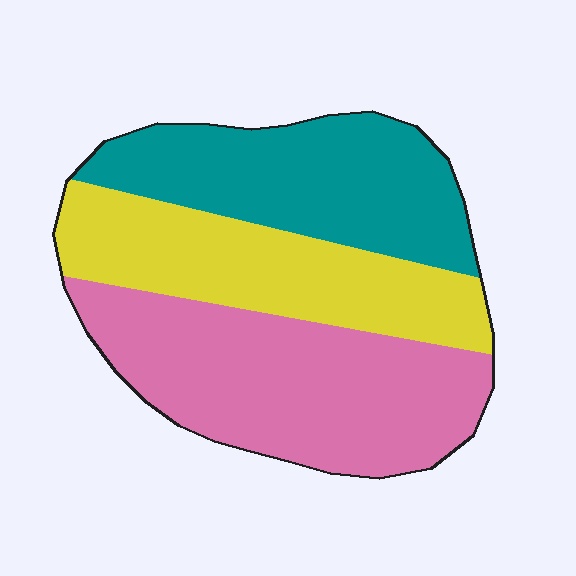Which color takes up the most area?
Pink, at roughly 40%.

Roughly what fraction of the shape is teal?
Teal takes up about one third (1/3) of the shape.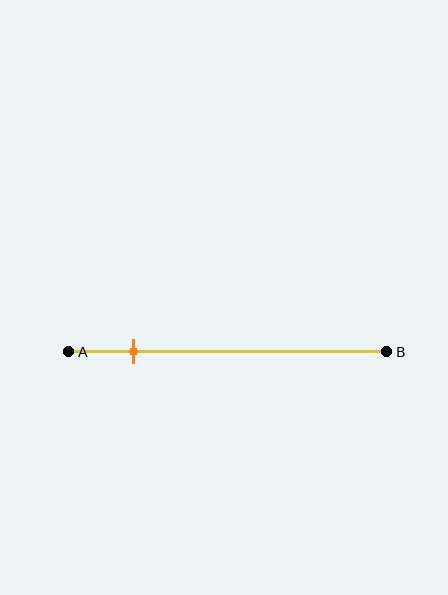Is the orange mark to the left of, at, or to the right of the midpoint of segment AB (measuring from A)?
The orange mark is to the left of the midpoint of segment AB.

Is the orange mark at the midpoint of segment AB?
No, the mark is at about 20% from A, not at the 50% midpoint.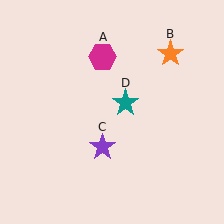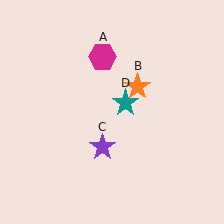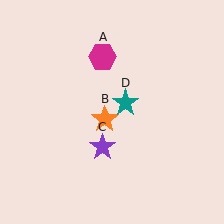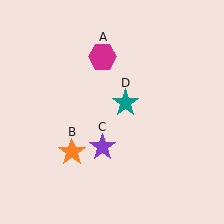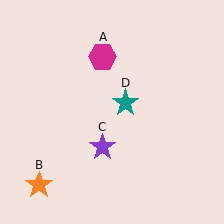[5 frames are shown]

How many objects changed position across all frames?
1 object changed position: orange star (object B).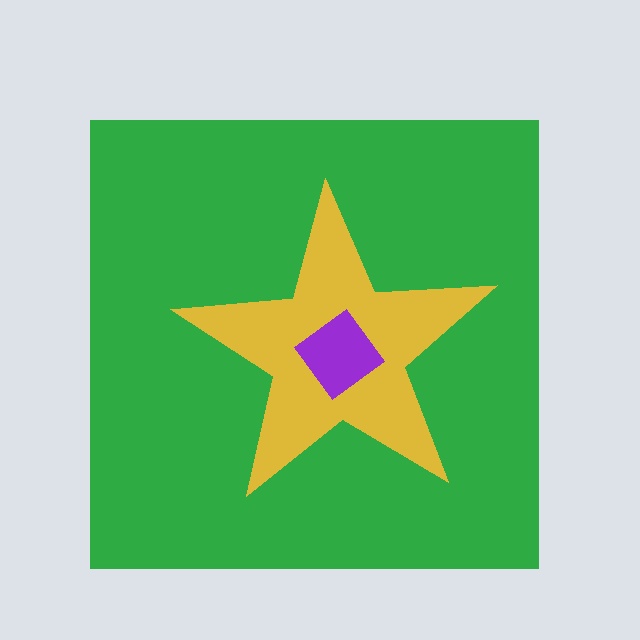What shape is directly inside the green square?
The yellow star.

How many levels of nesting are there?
3.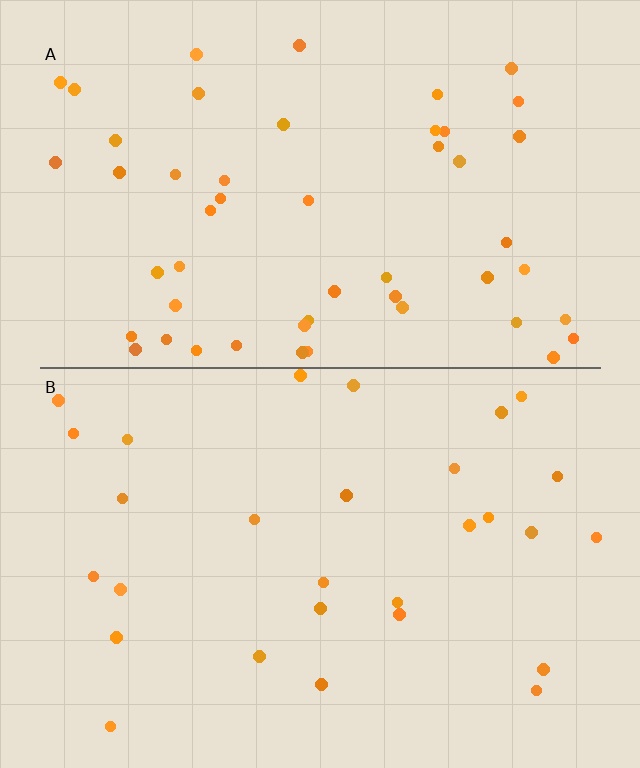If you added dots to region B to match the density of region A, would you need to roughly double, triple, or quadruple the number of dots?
Approximately double.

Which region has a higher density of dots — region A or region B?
A (the top).